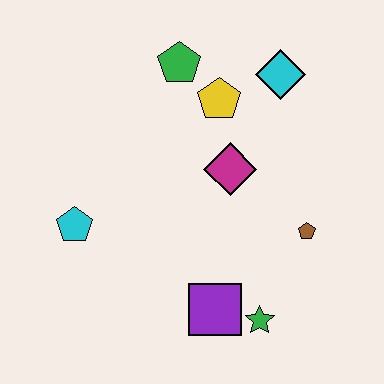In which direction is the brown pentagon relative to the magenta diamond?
The brown pentagon is to the right of the magenta diamond.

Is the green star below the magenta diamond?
Yes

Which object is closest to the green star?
The purple square is closest to the green star.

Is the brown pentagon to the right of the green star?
Yes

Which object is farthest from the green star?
The green pentagon is farthest from the green star.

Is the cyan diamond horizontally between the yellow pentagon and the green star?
No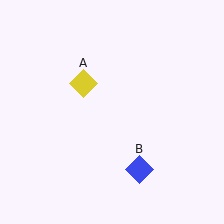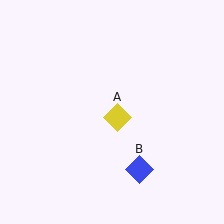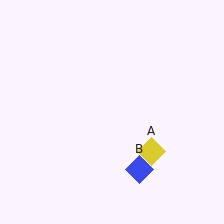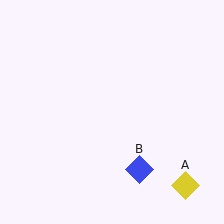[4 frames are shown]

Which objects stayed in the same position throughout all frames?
Blue diamond (object B) remained stationary.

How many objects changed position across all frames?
1 object changed position: yellow diamond (object A).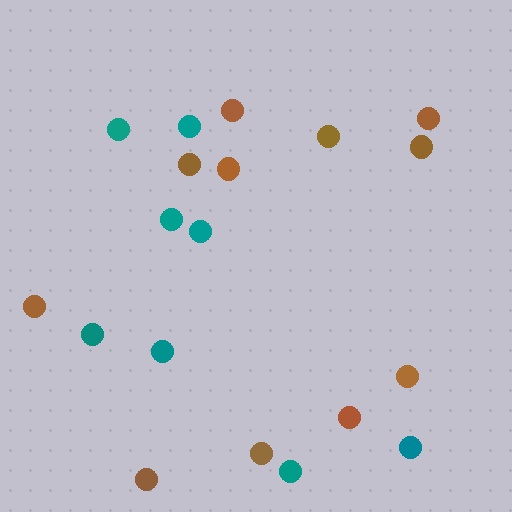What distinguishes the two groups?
There are 2 groups: one group of teal circles (8) and one group of brown circles (11).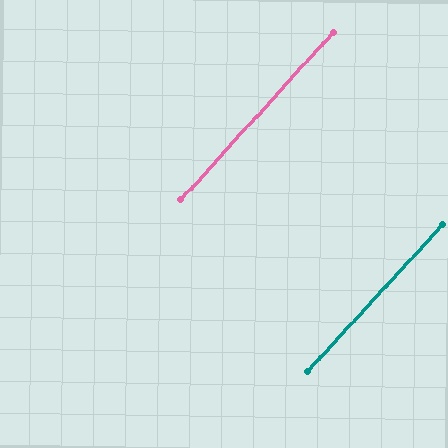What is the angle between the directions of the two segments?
Approximately 0 degrees.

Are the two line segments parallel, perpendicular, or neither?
Parallel — their directions differ by only 0.3°.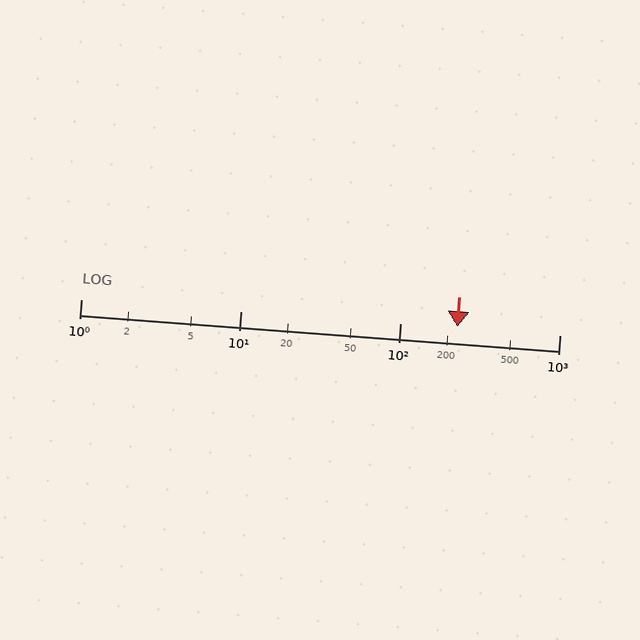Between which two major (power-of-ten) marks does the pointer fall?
The pointer is between 100 and 1000.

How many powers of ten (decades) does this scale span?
The scale spans 3 decades, from 1 to 1000.